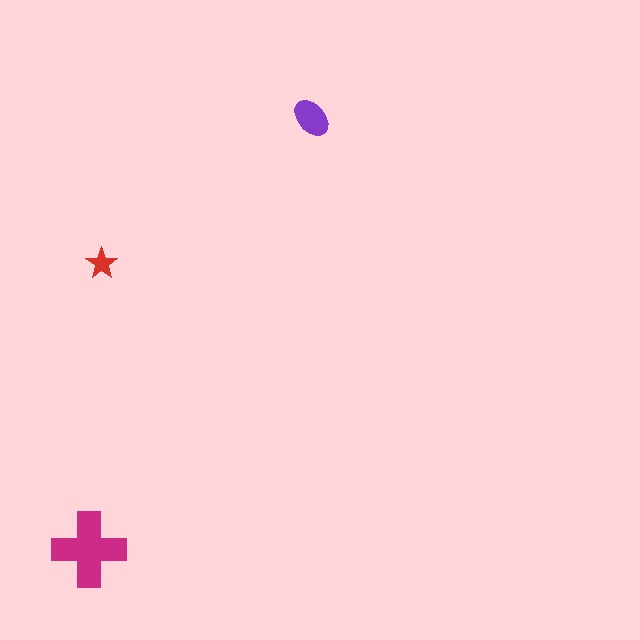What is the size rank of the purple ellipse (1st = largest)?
2nd.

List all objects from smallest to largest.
The red star, the purple ellipse, the magenta cross.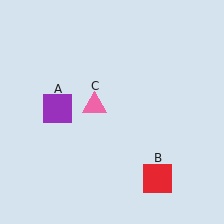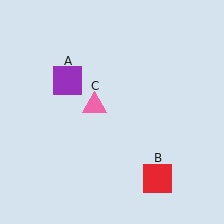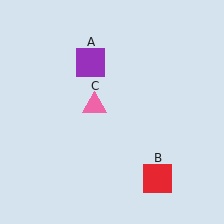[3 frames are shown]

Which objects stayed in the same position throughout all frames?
Red square (object B) and pink triangle (object C) remained stationary.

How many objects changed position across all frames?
1 object changed position: purple square (object A).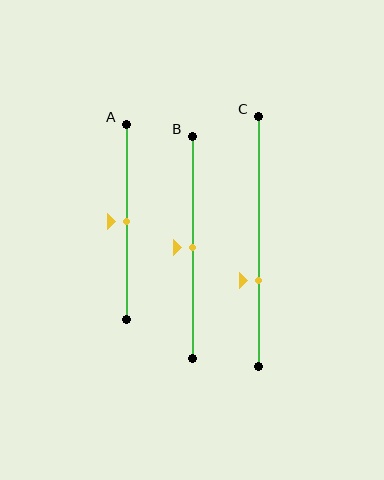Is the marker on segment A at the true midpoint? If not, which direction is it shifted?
Yes, the marker on segment A is at the true midpoint.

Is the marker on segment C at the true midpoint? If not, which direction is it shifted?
No, the marker on segment C is shifted downward by about 16% of the segment length.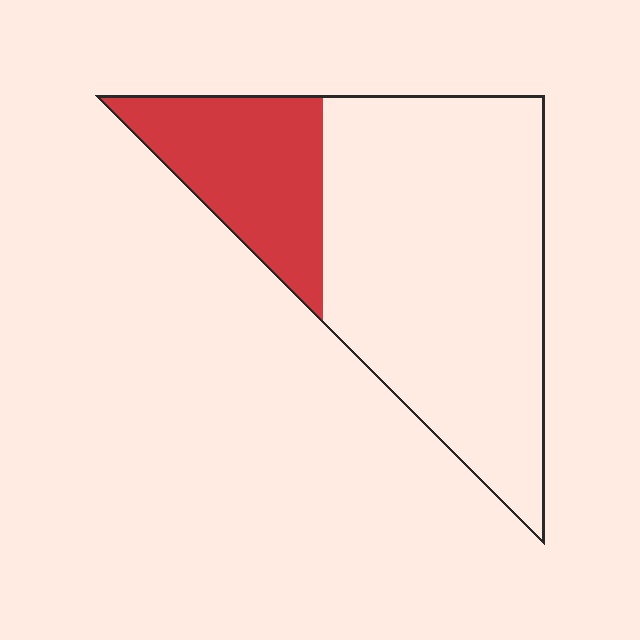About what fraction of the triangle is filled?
About one quarter (1/4).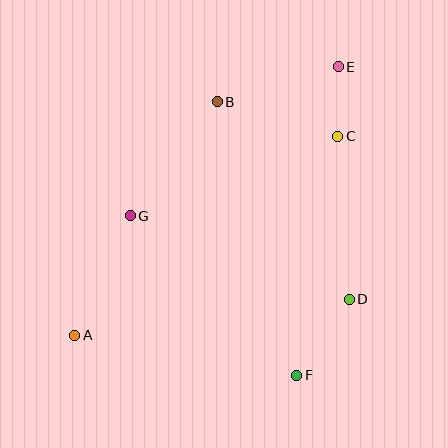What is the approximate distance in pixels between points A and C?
The distance between A and C is approximately 330 pixels.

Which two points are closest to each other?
Points C and E are closest to each other.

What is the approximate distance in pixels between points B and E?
The distance between B and E is approximately 126 pixels.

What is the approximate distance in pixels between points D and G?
The distance between D and G is approximately 234 pixels.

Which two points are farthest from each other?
Points A and E are farthest from each other.